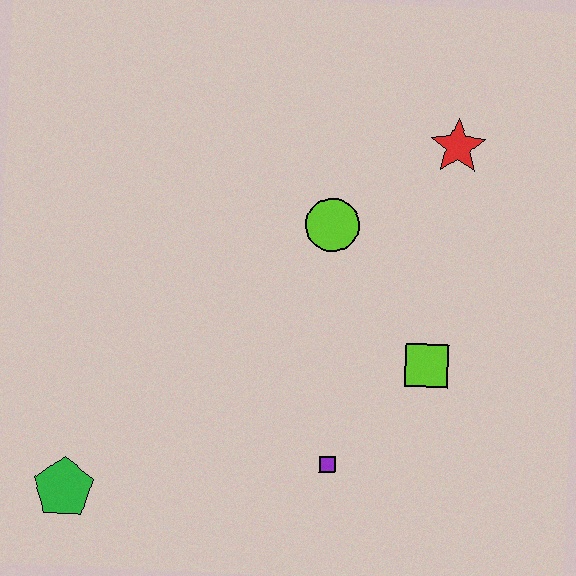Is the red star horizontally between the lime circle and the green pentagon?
No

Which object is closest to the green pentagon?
The purple square is closest to the green pentagon.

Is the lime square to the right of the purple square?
Yes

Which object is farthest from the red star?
The green pentagon is farthest from the red star.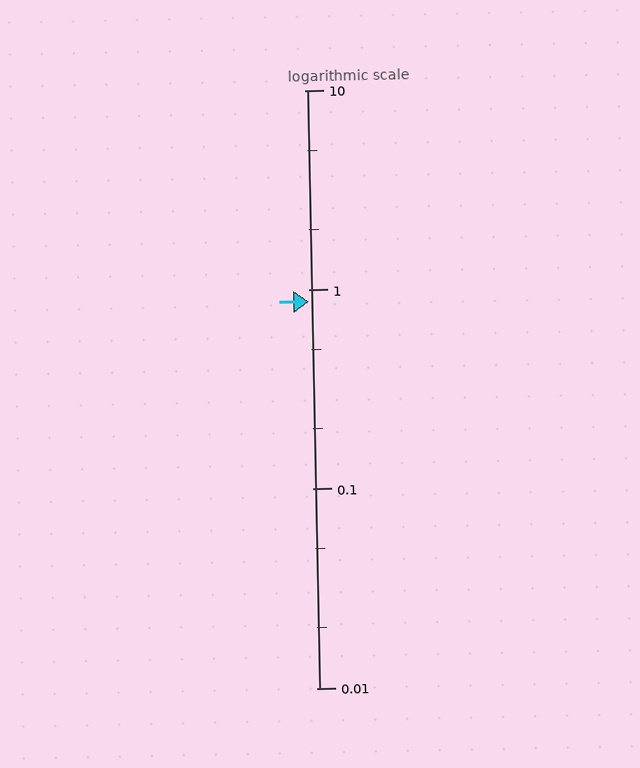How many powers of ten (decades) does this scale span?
The scale spans 3 decades, from 0.01 to 10.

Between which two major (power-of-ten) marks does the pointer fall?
The pointer is between 0.1 and 1.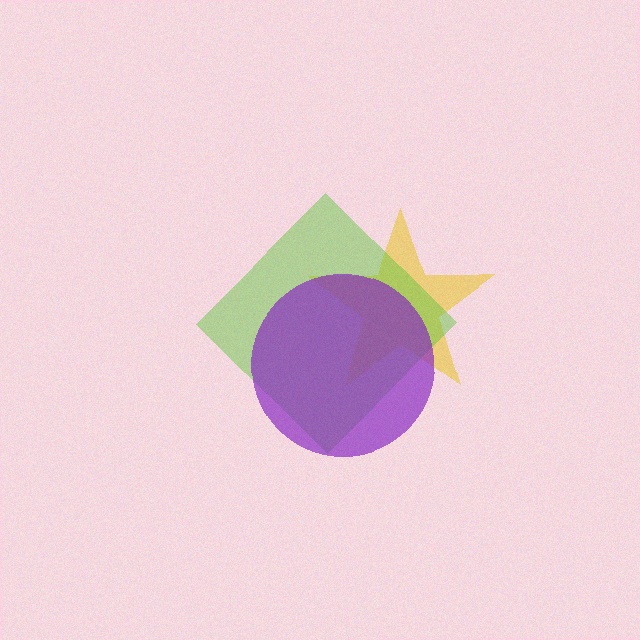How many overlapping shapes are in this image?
There are 3 overlapping shapes in the image.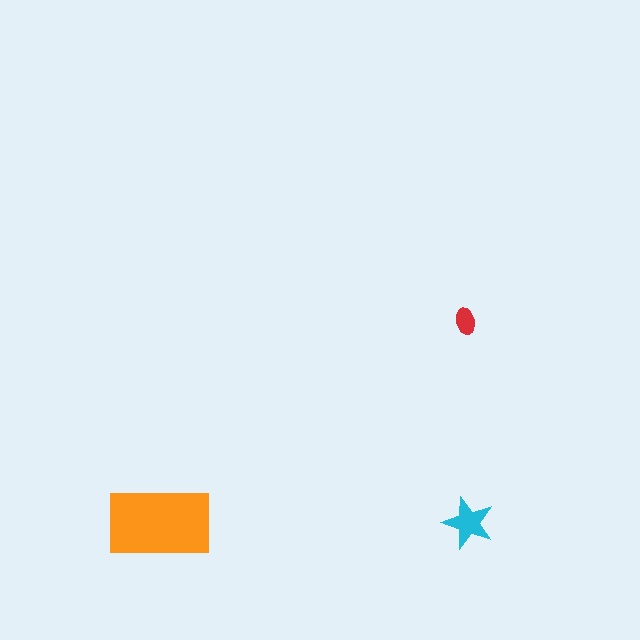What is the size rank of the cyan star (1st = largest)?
2nd.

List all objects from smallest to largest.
The red ellipse, the cyan star, the orange rectangle.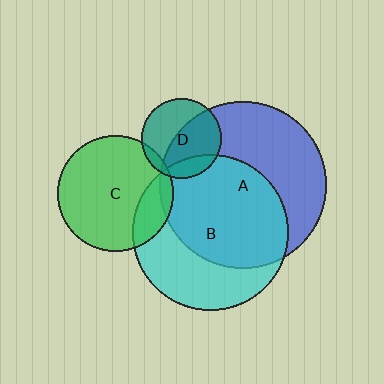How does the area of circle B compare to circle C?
Approximately 1.8 times.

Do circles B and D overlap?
Yes.